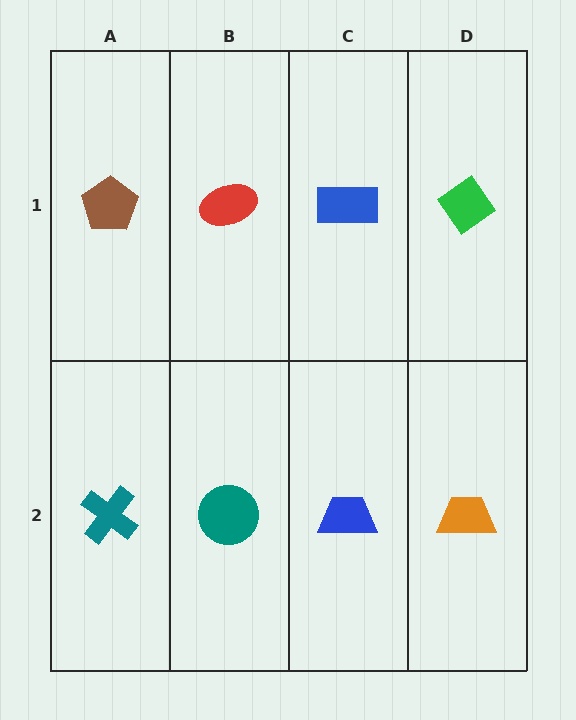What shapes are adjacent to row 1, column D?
An orange trapezoid (row 2, column D), a blue rectangle (row 1, column C).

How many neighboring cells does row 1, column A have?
2.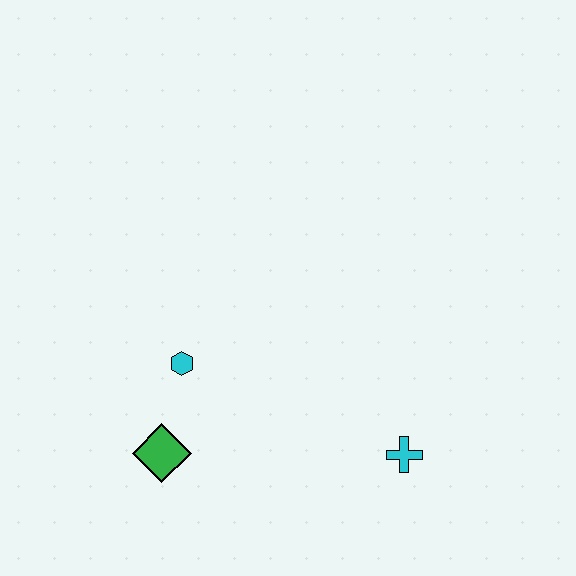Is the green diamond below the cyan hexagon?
Yes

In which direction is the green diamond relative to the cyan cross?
The green diamond is to the left of the cyan cross.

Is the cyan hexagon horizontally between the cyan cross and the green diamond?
Yes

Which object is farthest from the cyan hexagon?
The cyan cross is farthest from the cyan hexagon.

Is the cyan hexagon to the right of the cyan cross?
No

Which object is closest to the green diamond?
The cyan hexagon is closest to the green diamond.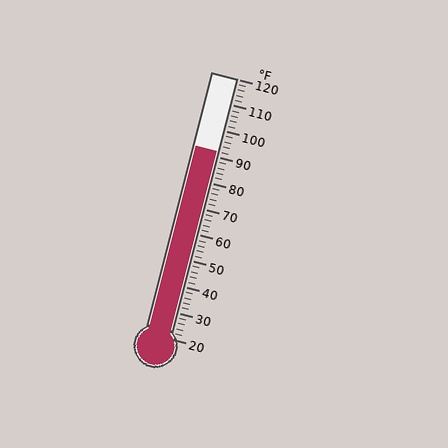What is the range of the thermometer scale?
The thermometer scale ranges from 20°F to 120°F.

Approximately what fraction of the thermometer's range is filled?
The thermometer is filled to approximately 70% of its range.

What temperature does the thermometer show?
The thermometer shows approximately 92°F.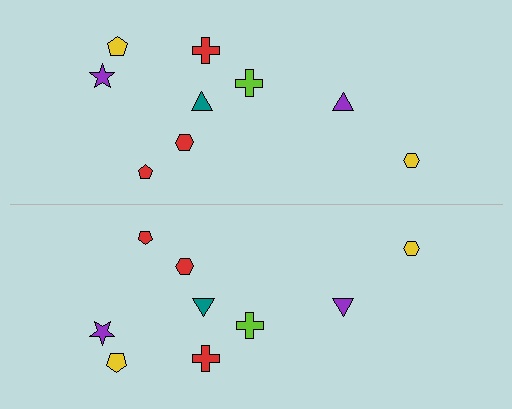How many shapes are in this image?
There are 18 shapes in this image.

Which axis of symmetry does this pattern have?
The pattern has a horizontal axis of symmetry running through the center of the image.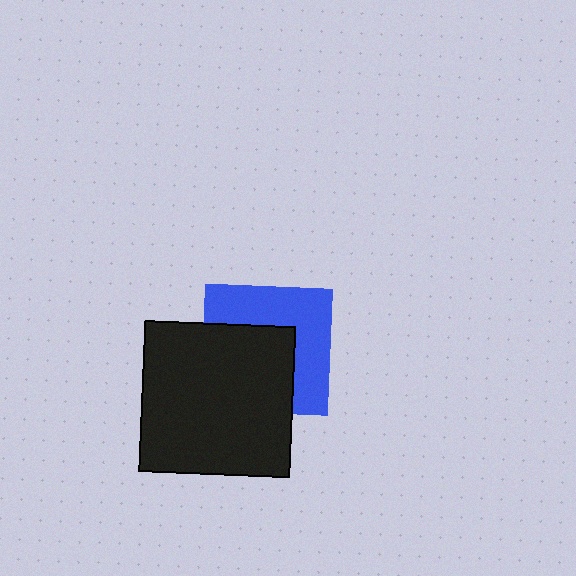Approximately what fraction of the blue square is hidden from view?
Roughly 50% of the blue square is hidden behind the black square.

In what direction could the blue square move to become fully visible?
The blue square could move toward the upper-right. That would shift it out from behind the black square entirely.